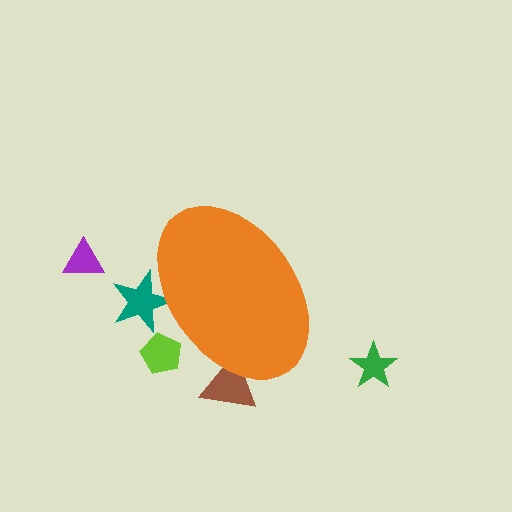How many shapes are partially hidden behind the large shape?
3 shapes are partially hidden.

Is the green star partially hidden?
No, the green star is fully visible.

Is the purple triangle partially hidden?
No, the purple triangle is fully visible.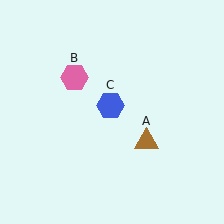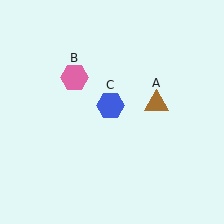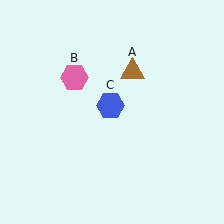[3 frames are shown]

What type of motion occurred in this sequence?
The brown triangle (object A) rotated counterclockwise around the center of the scene.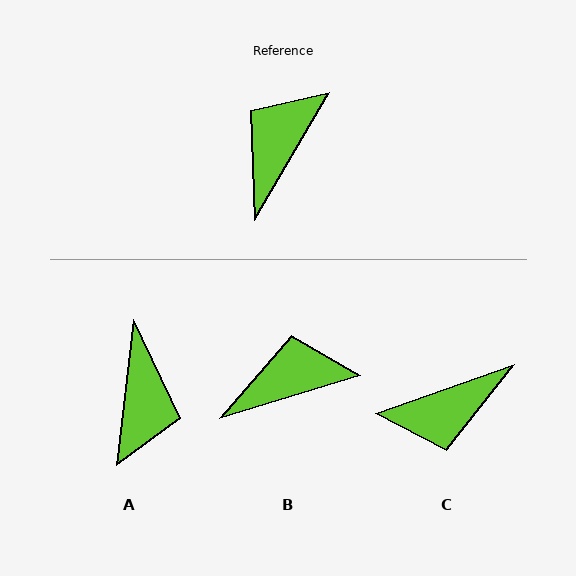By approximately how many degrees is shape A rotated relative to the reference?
Approximately 157 degrees clockwise.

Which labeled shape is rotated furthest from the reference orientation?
A, about 157 degrees away.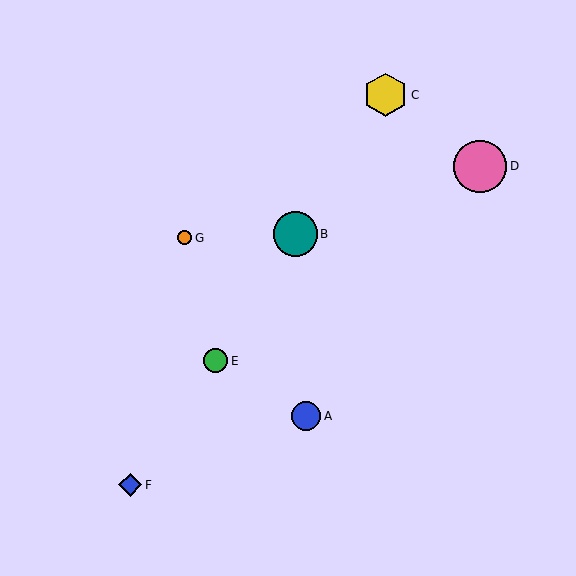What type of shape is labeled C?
Shape C is a yellow hexagon.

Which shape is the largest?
The pink circle (labeled D) is the largest.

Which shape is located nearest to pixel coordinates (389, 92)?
The yellow hexagon (labeled C) at (386, 95) is nearest to that location.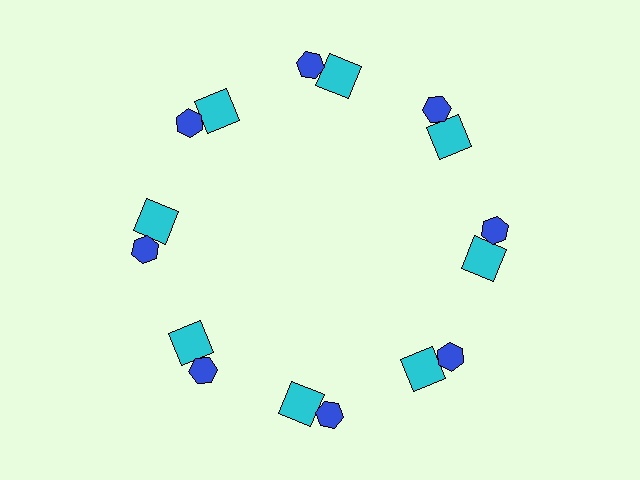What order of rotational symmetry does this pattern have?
This pattern has 8-fold rotational symmetry.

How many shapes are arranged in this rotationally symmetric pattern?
There are 16 shapes, arranged in 8 groups of 2.